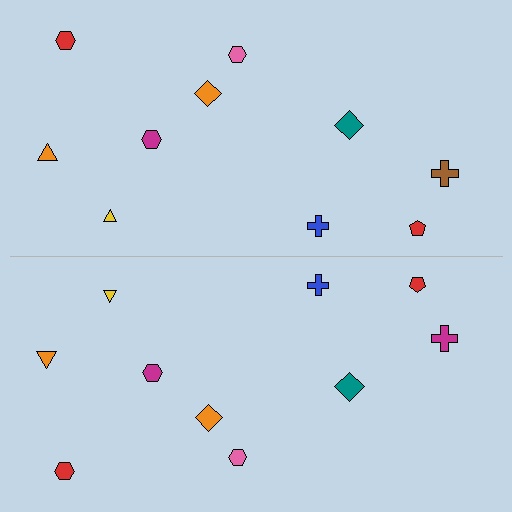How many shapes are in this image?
There are 20 shapes in this image.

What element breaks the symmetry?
The magenta cross on the bottom side breaks the symmetry — its mirror counterpart is brown.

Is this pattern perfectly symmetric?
No, the pattern is not perfectly symmetric. The magenta cross on the bottom side breaks the symmetry — its mirror counterpart is brown.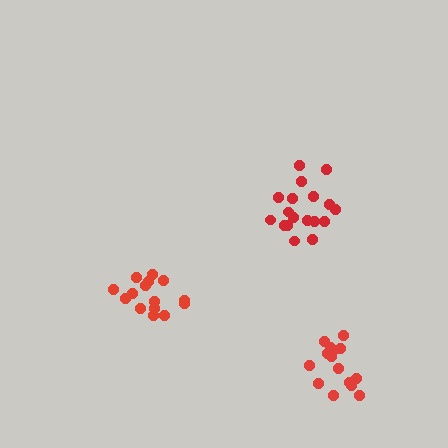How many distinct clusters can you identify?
There are 3 distinct clusters.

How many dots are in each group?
Group 1: 15 dots, Group 2: 18 dots, Group 3: 15 dots (48 total).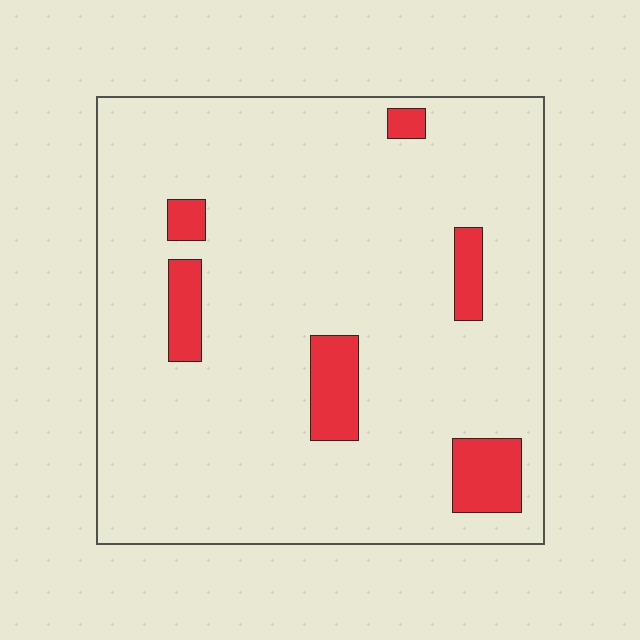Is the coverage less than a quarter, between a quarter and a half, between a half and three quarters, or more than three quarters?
Less than a quarter.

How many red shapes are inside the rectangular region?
6.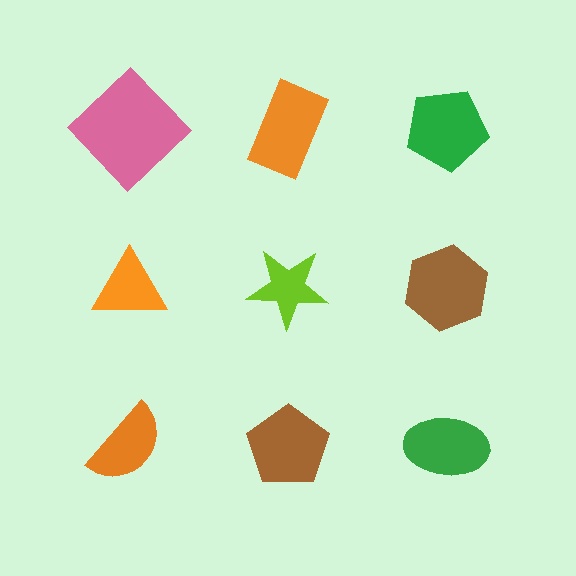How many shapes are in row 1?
3 shapes.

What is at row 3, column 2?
A brown pentagon.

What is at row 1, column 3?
A green pentagon.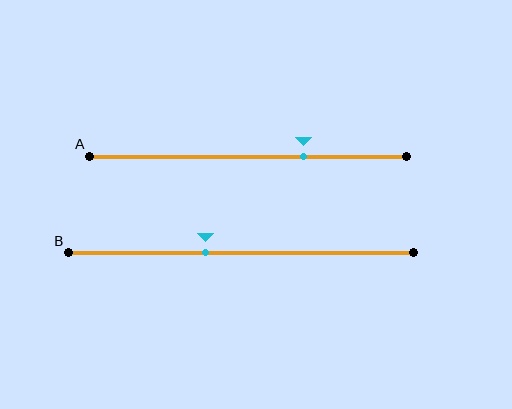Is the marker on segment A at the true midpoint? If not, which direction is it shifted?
No, the marker on segment A is shifted to the right by about 17% of the segment length.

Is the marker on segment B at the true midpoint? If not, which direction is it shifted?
No, the marker on segment B is shifted to the left by about 10% of the segment length.